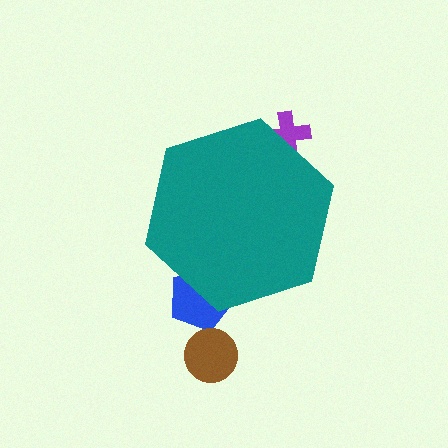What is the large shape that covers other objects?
A teal hexagon.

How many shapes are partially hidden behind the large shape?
2 shapes are partially hidden.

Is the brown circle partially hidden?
No, the brown circle is fully visible.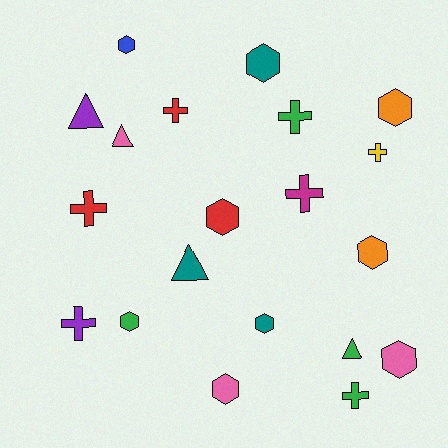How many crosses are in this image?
There are 7 crosses.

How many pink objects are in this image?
There are 3 pink objects.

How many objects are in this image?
There are 20 objects.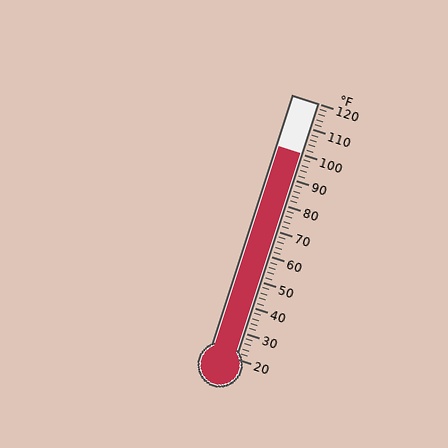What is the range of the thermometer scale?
The thermometer scale ranges from 20°F to 120°F.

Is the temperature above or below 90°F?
The temperature is above 90°F.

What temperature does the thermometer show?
The thermometer shows approximately 100°F.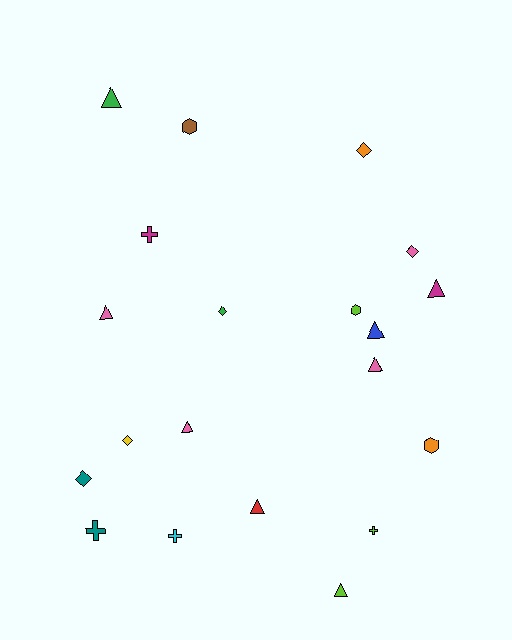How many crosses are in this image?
There are 4 crosses.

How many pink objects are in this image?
There are 4 pink objects.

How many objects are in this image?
There are 20 objects.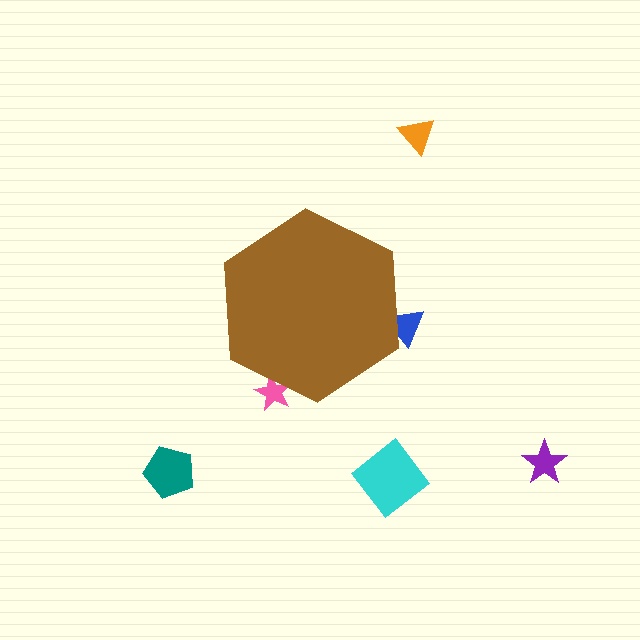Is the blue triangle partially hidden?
Yes, the blue triangle is partially hidden behind the brown hexagon.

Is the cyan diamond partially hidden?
No, the cyan diamond is fully visible.